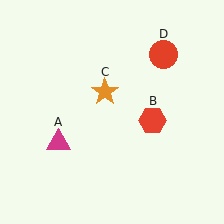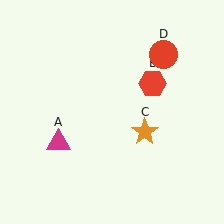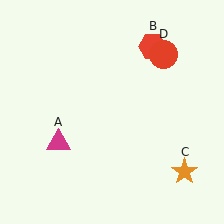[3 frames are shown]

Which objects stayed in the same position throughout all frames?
Magenta triangle (object A) and red circle (object D) remained stationary.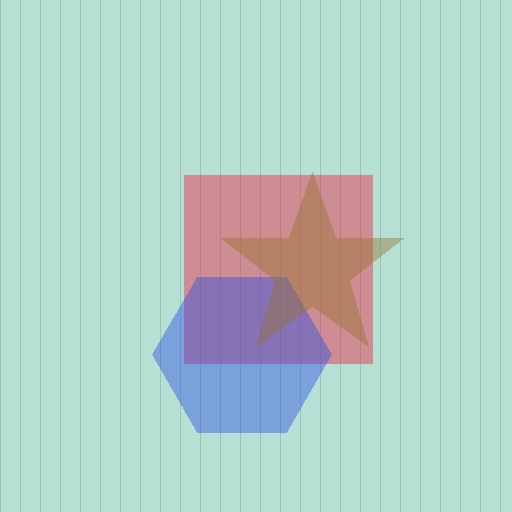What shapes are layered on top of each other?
The layered shapes are: a red square, a blue hexagon, a brown star.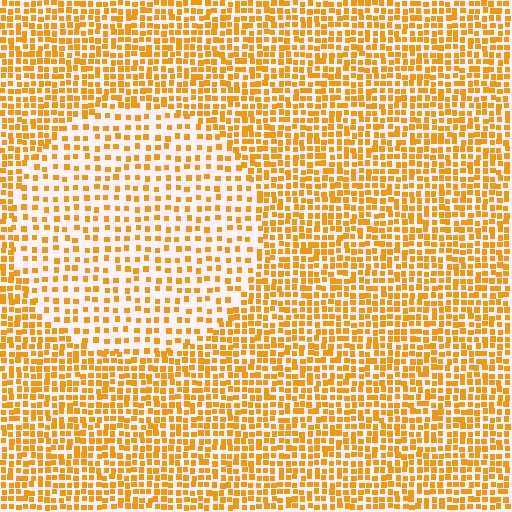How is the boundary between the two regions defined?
The boundary is defined by a change in element density (approximately 1.9x ratio). All elements are the same color, size, and shape.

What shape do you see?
I see a circle.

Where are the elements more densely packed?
The elements are more densely packed outside the circle boundary.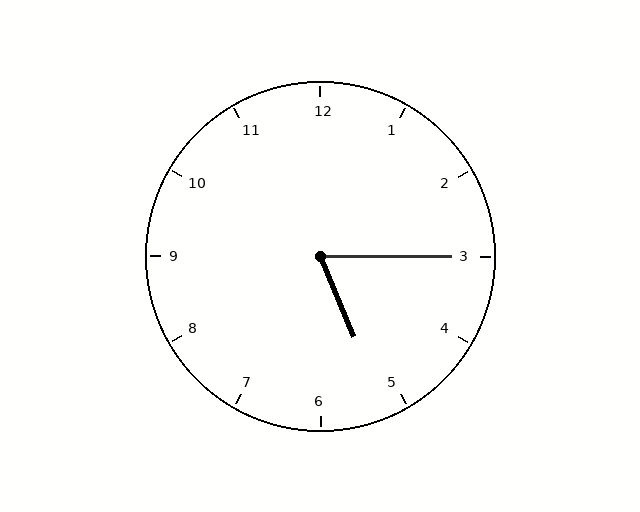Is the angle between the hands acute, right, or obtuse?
It is acute.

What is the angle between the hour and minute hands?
Approximately 68 degrees.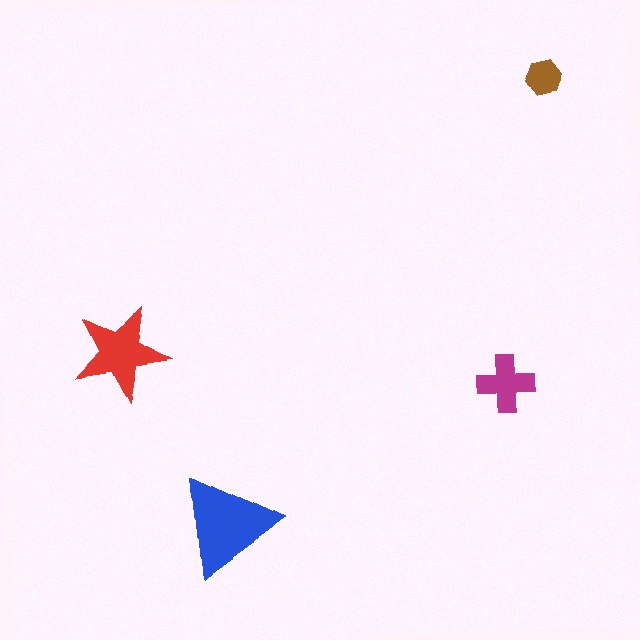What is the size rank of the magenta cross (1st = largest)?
3rd.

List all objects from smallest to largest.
The brown hexagon, the magenta cross, the red star, the blue triangle.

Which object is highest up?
The brown hexagon is topmost.